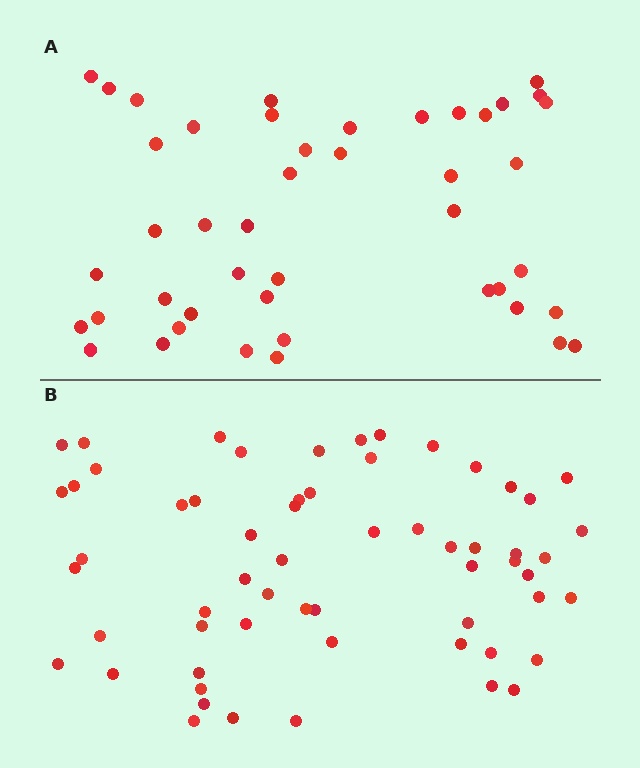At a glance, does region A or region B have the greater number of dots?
Region B (the bottom region) has more dots.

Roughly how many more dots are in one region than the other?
Region B has approximately 15 more dots than region A.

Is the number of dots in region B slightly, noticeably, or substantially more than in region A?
Region B has noticeably more, but not dramatically so. The ratio is roughly 1.3 to 1.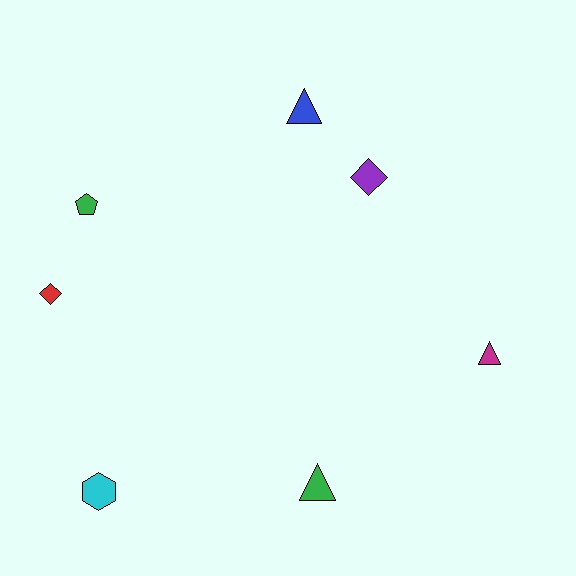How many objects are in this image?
There are 7 objects.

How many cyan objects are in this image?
There is 1 cyan object.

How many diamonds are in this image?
There are 2 diamonds.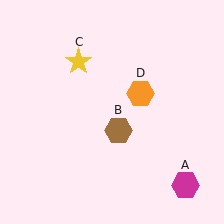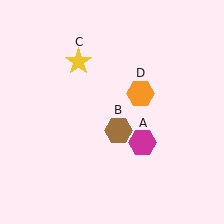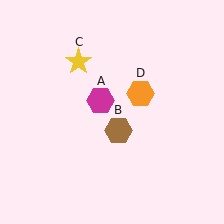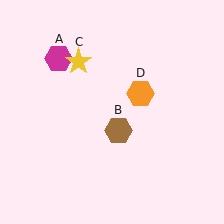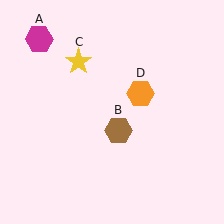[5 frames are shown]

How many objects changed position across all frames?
1 object changed position: magenta hexagon (object A).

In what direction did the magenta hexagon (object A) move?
The magenta hexagon (object A) moved up and to the left.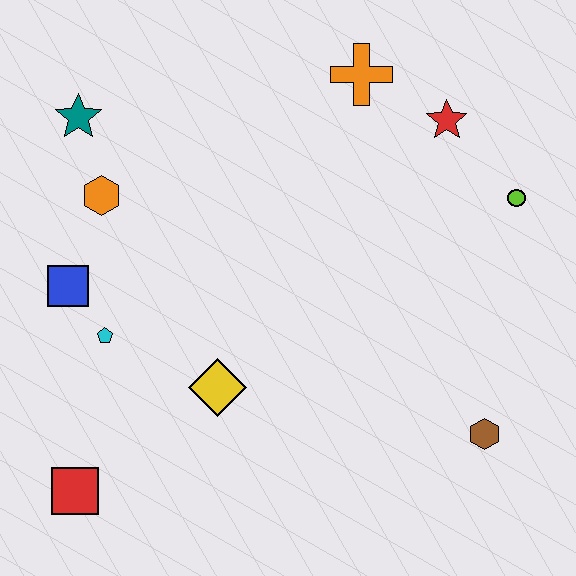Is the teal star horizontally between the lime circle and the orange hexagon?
No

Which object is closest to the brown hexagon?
The lime circle is closest to the brown hexagon.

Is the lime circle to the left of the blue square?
No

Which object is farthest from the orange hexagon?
The brown hexagon is farthest from the orange hexagon.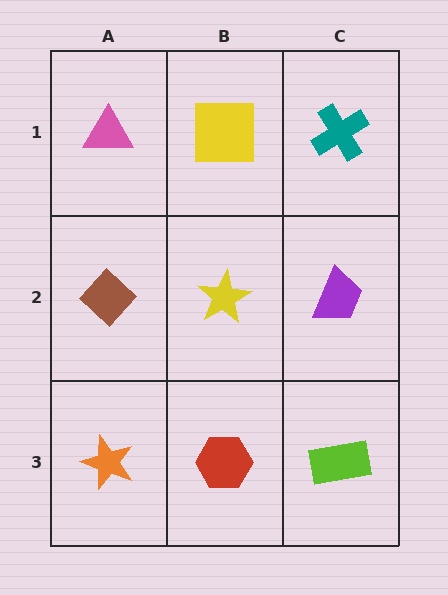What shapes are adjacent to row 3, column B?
A yellow star (row 2, column B), an orange star (row 3, column A), a lime rectangle (row 3, column C).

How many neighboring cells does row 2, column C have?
3.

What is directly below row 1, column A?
A brown diamond.